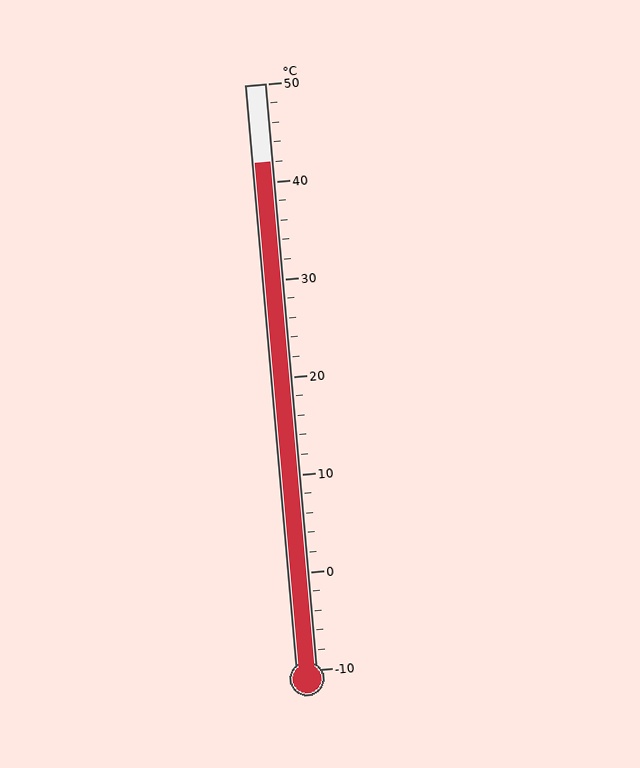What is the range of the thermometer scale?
The thermometer scale ranges from -10°C to 50°C.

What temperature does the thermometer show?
The thermometer shows approximately 42°C.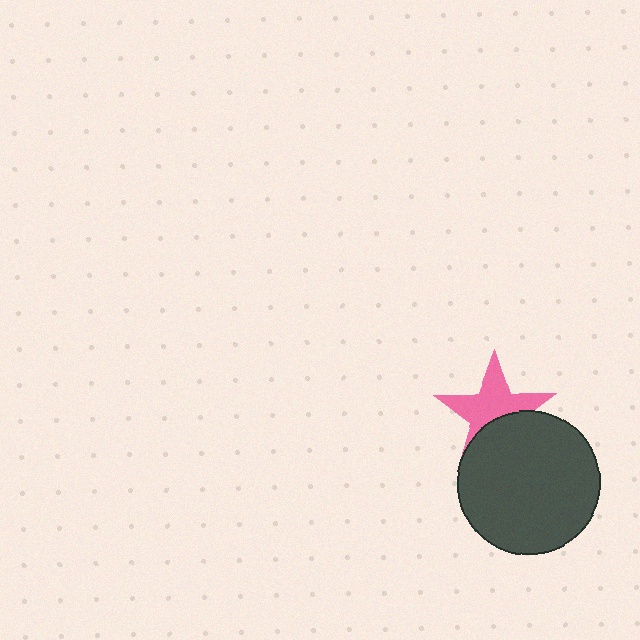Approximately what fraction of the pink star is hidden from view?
Roughly 38% of the pink star is hidden behind the dark gray circle.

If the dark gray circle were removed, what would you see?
You would see the complete pink star.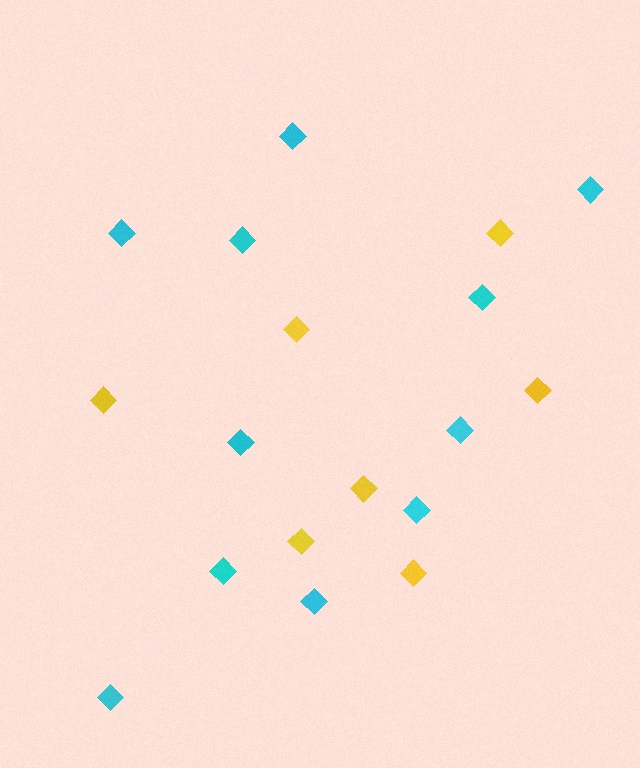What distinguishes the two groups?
There are 2 groups: one group of cyan diamonds (11) and one group of yellow diamonds (7).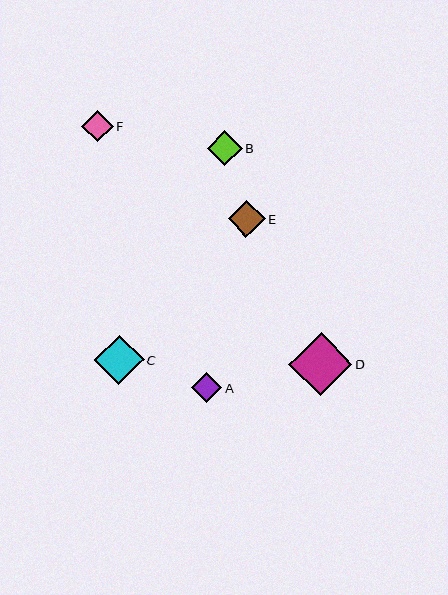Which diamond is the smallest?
Diamond A is the smallest with a size of approximately 30 pixels.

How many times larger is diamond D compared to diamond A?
Diamond D is approximately 2.1 times the size of diamond A.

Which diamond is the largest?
Diamond D is the largest with a size of approximately 63 pixels.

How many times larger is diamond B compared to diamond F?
Diamond B is approximately 1.1 times the size of diamond F.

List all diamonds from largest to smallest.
From largest to smallest: D, C, E, B, F, A.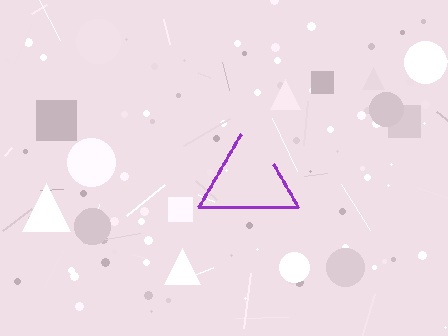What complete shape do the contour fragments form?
The contour fragments form a triangle.